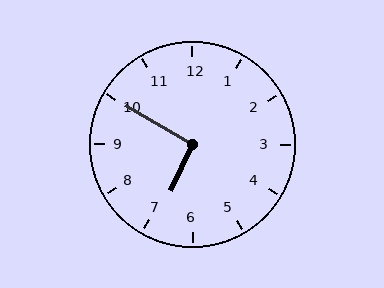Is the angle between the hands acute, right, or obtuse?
It is right.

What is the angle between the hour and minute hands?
Approximately 95 degrees.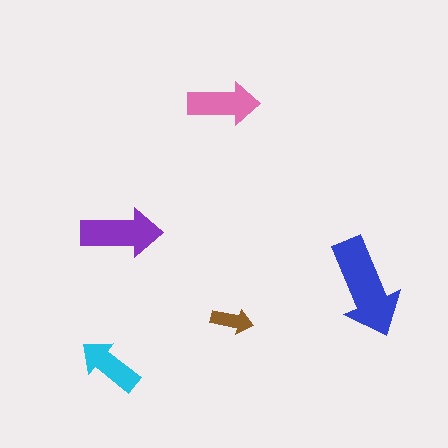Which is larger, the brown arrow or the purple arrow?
The purple one.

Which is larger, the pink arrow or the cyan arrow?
The pink one.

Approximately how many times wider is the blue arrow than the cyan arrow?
About 1.5 times wider.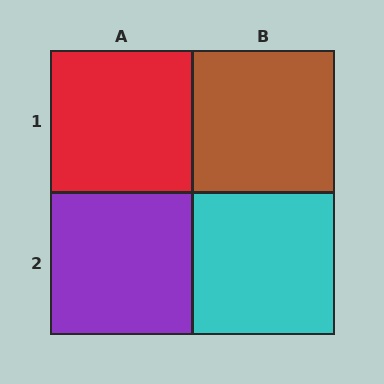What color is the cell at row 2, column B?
Cyan.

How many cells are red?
1 cell is red.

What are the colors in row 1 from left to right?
Red, brown.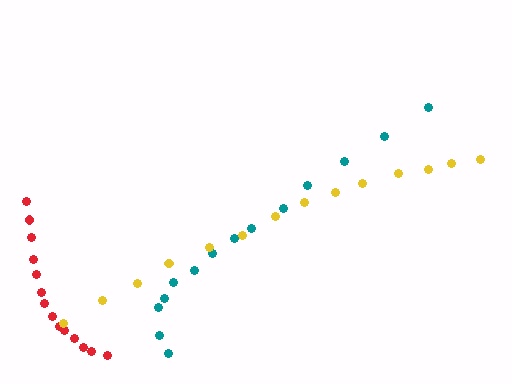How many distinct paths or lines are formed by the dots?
There are 3 distinct paths.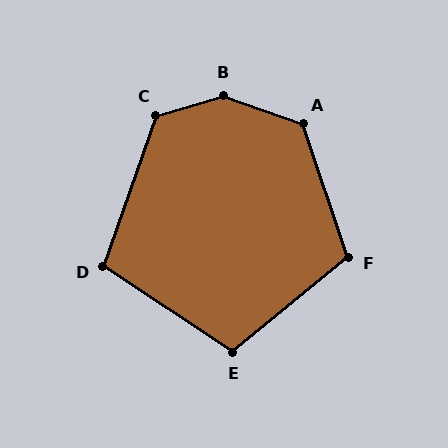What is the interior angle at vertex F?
Approximately 111 degrees (obtuse).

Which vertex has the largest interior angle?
B, at approximately 145 degrees.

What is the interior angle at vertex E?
Approximately 107 degrees (obtuse).